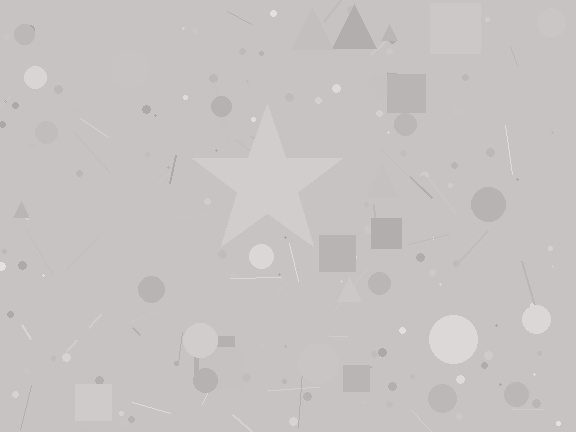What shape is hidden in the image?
A star is hidden in the image.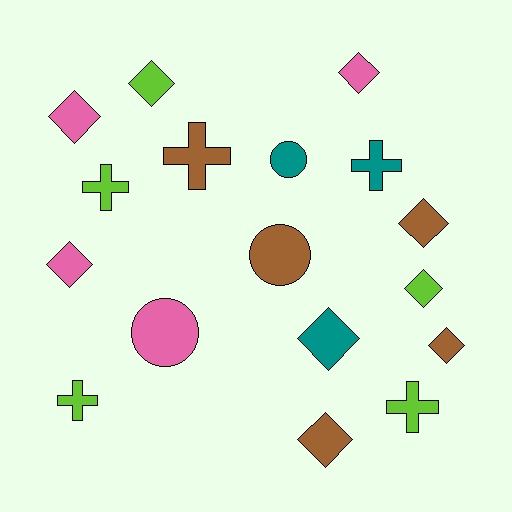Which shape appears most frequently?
Diamond, with 9 objects.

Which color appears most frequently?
Brown, with 5 objects.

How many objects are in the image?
There are 17 objects.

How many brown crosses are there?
There is 1 brown cross.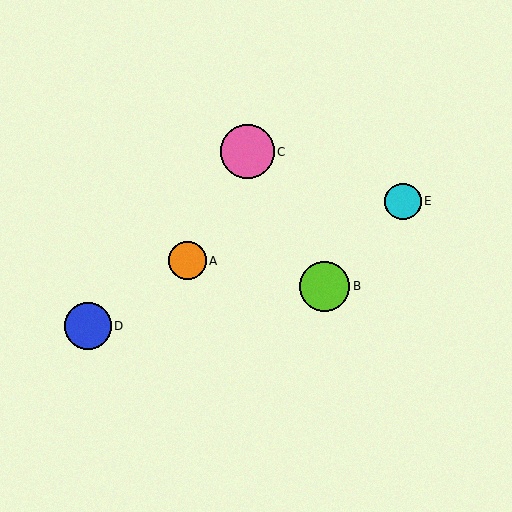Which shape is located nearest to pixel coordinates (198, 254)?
The orange circle (labeled A) at (188, 261) is nearest to that location.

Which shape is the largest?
The pink circle (labeled C) is the largest.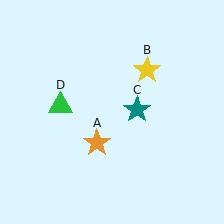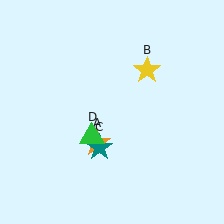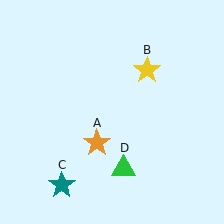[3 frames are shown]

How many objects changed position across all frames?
2 objects changed position: teal star (object C), green triangle (object D).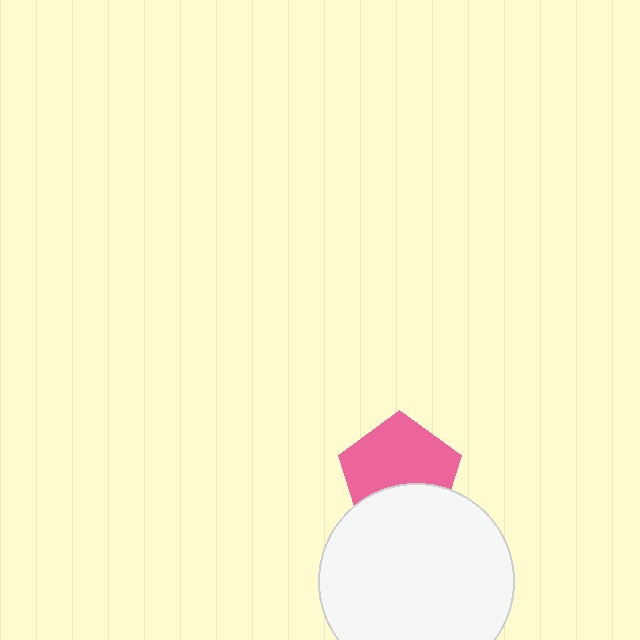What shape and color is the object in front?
The object in front is a white circle.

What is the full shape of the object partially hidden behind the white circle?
The partially hidden object is a pink pentagon.